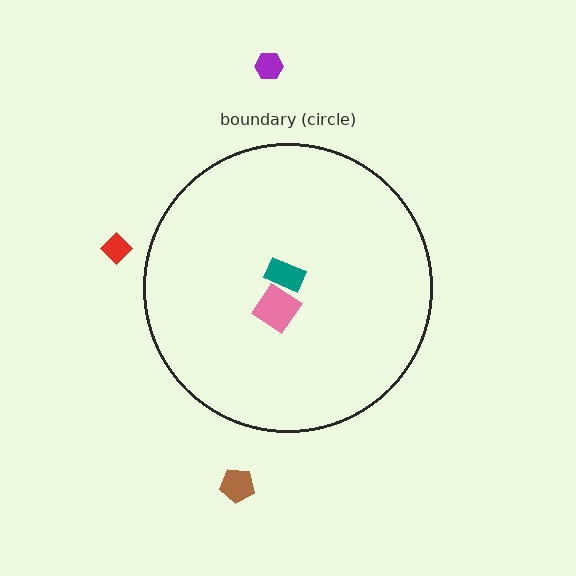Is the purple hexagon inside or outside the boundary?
Outside.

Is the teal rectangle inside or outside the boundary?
Inside.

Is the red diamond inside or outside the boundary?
Outside.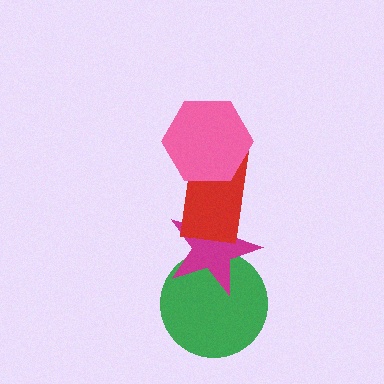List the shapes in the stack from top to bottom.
From top to bottom: the pink hexagon, the red rectangle, the magenta star, the green circle.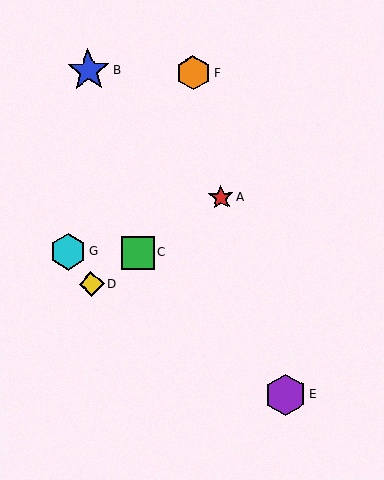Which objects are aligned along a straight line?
Objects A, C, D are aligned along a straight line.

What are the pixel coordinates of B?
Object B is at (88, 71).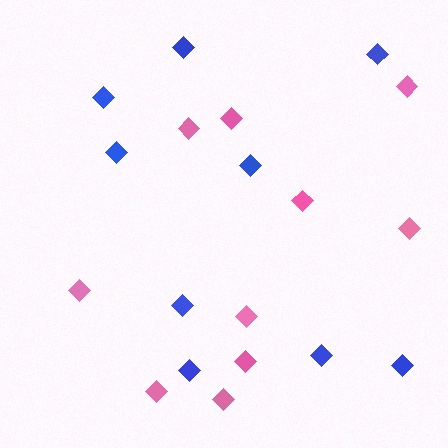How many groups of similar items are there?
There are 2 groups: one group of pink diamonds (10) and one group of blue diamonds (9).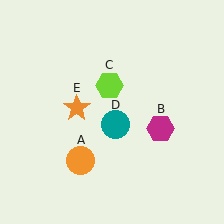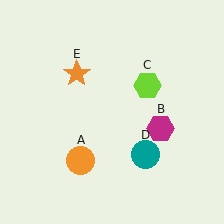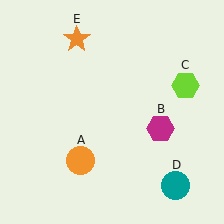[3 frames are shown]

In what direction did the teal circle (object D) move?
The teal circle (object D) moved down and to the right.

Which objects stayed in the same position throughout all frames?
Orange circle (object A) and magenta hexagon (object B) remained stationary.